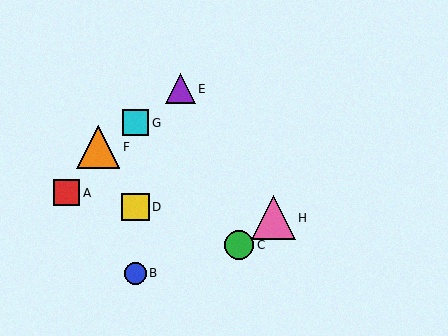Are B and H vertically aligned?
No, B is at x≈136 and H is at x≈273.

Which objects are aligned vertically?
Objects B, D, G are aligned vertically.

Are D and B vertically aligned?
Yes, both are at x≈136.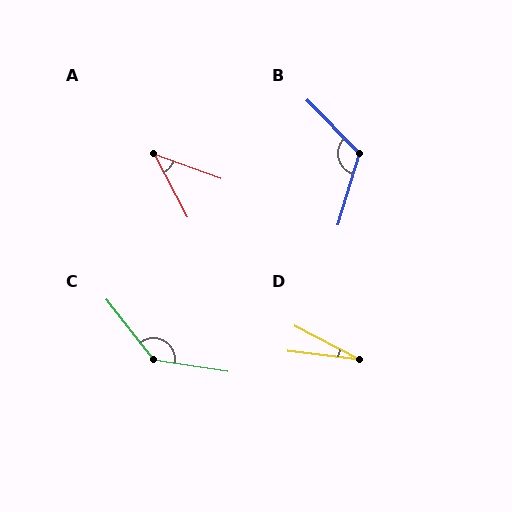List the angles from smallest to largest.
D (21°), A (42°), B (118°), C (137°).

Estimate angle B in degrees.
Approximately 118 degrees.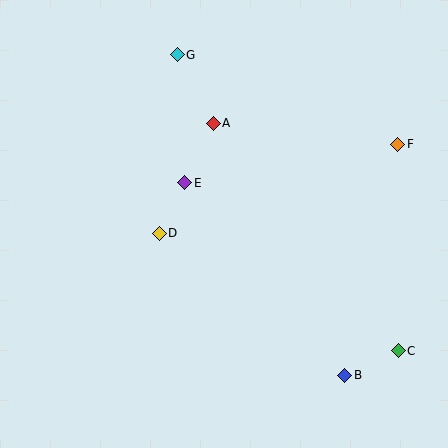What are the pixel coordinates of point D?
Point D is at (159, 233).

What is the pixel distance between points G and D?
The distance between G and D is 179 pixels.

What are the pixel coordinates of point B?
Point B is at (345, 375).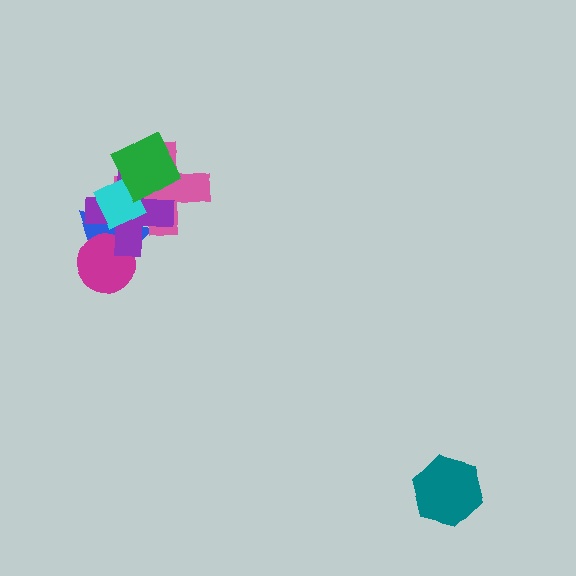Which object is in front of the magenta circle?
The purple cross is in front of the magenta circle.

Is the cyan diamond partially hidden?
Yes, it is partially covered by another shape.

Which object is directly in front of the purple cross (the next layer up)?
The cyan diamond is directly in front of the purple cross.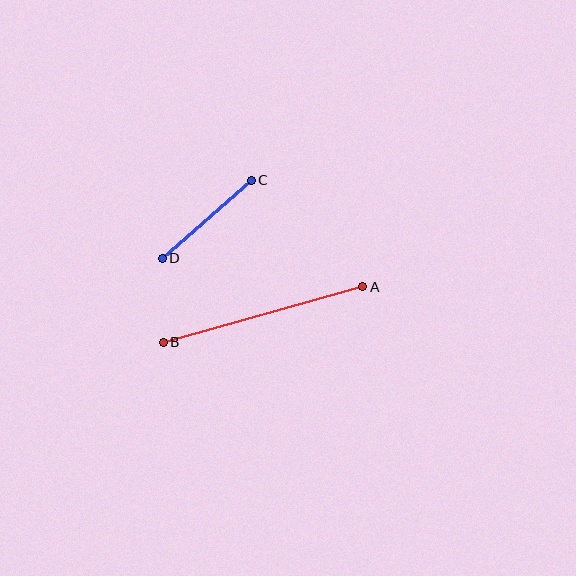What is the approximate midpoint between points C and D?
The midpoint is at approximately (207, 219) pixels.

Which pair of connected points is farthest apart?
Points A and B are farthest apart.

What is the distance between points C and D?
The distance is approximately 118 pixels.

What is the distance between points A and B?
The distance is approximately 207 pixels.